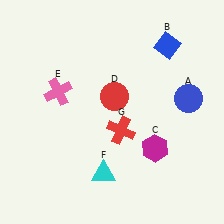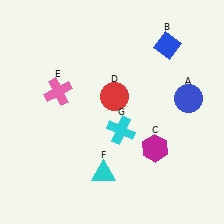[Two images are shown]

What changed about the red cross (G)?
In Image 1, G is red. In Image 2, it changed to cyan.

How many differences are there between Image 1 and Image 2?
There is 1 difference between the two images.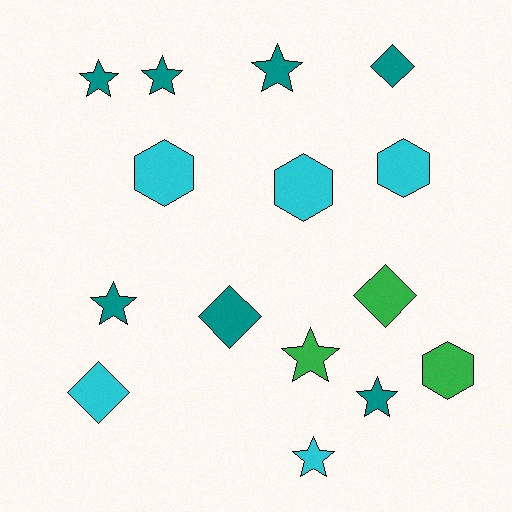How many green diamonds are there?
There is 1 green diamond.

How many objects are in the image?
There are 15 objects.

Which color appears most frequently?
Teal, with 7 objects.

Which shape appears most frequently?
Star, with 7 objects.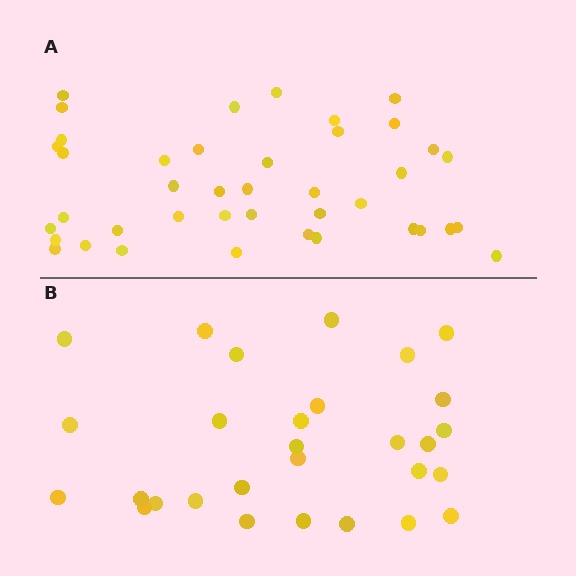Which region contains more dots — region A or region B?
Region A (the top region) has more dots.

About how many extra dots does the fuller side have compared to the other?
Region A has roughly 12 or so more dots than region B.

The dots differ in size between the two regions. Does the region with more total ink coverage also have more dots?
No. Region B has more total ink coverage because its dots are larger, but region A actually contains more individual dots. Total area can be misleading — the number of items is what matters here.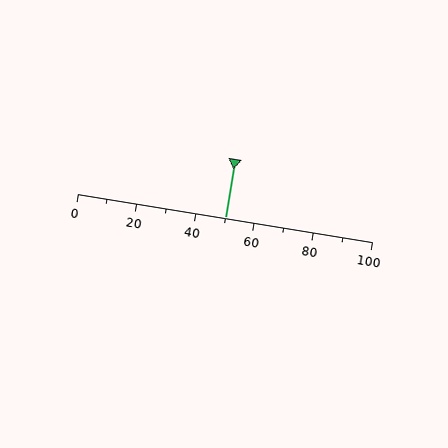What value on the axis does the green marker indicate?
The marker indicates approximately 50.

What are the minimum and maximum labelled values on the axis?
The axis runs from 0 to 100.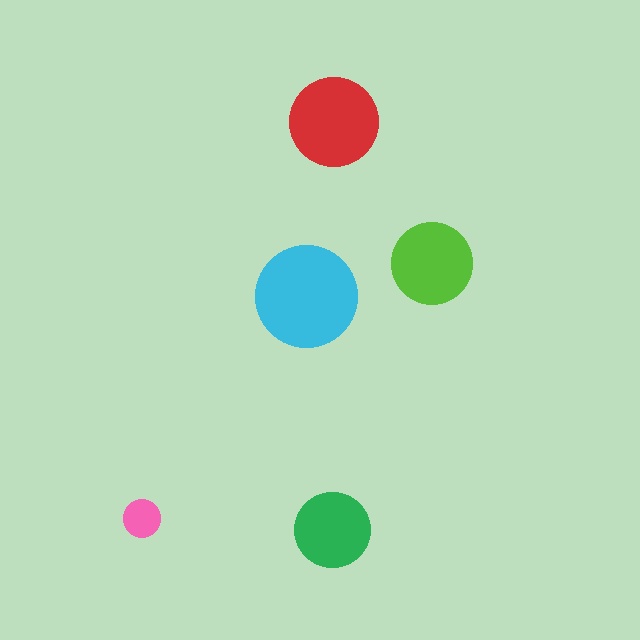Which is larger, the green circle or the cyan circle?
The cyan one.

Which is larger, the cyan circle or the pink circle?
The cyan one.